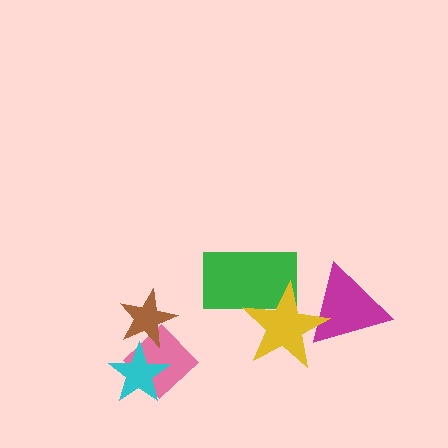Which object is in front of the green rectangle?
The yellow star is in front of the green rectangle.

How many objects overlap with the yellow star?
2 objects overlap with the yellow star.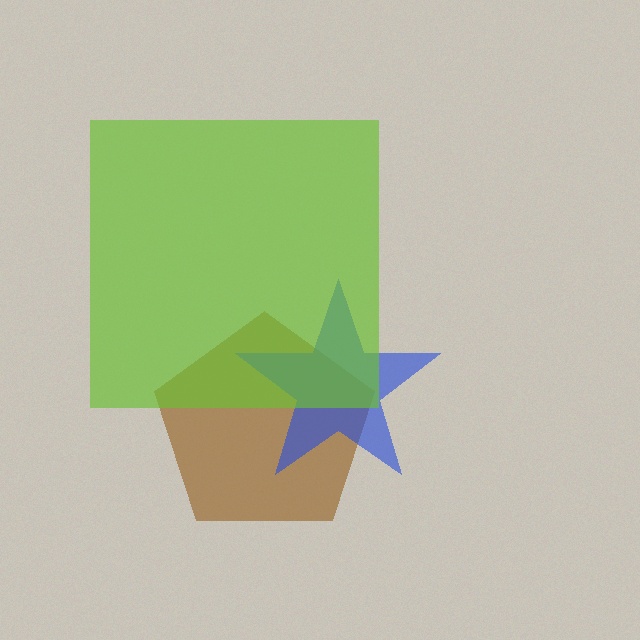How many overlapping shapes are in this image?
There are 3 overlapping shapes in the image.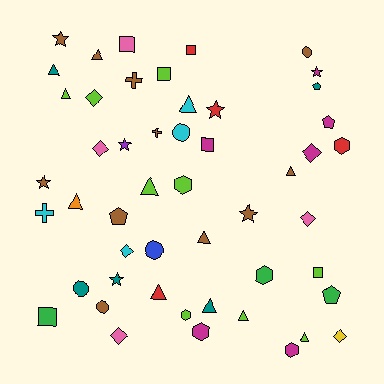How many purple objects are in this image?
There is 1 purple object.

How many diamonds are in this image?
There are 7 diamonds.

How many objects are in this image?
There are 50 objects.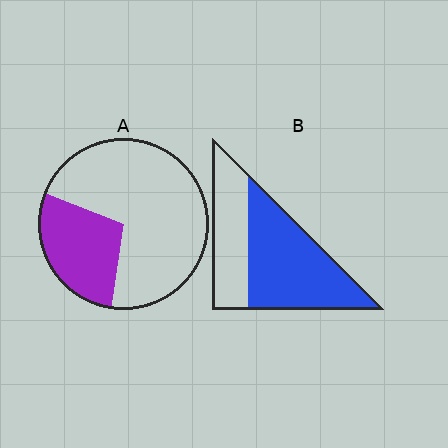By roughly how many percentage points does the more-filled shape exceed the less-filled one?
By roughly 35 percentage points (B over A).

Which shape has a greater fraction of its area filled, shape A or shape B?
Shape B.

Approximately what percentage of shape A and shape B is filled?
A is approximately 30% and B is approximately 65%.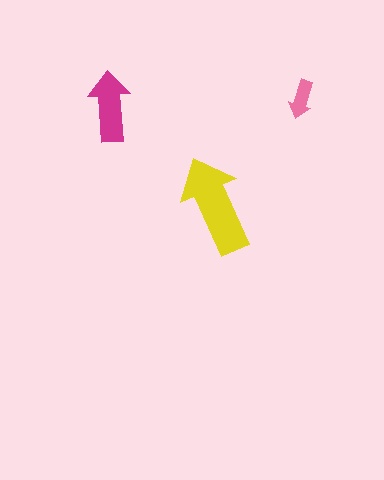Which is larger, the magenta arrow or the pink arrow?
The magenta one.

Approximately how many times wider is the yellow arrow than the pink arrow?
About 2.5 times wider.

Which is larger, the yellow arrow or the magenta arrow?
The yellow one.